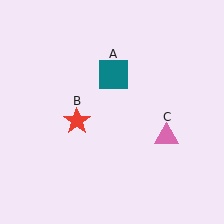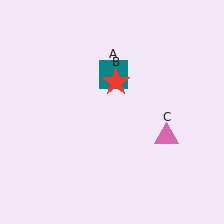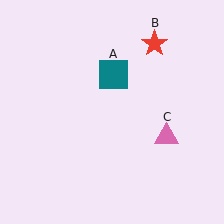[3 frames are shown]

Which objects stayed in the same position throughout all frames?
Teal square (object A) and pink triangle (object C) remained stationary.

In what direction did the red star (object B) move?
The red star (object B) moved up and to the right.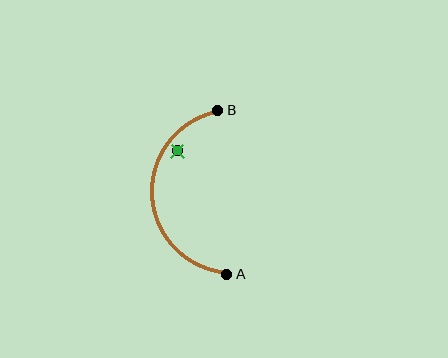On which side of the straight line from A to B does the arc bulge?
The arc bulges to the left of the straight line connecting A and B.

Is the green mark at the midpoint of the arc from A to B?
No — the green mark does not lie on the arc at all. It sits slightly inside the curve.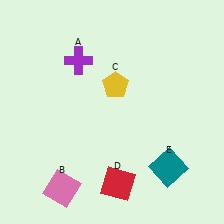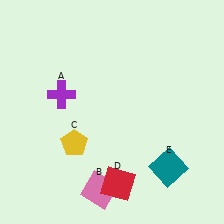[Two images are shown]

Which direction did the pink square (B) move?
The pink square (B) moved right.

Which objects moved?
The objects that moved are: the purple cross (A), the pink square (B), the yellow pentagon (C).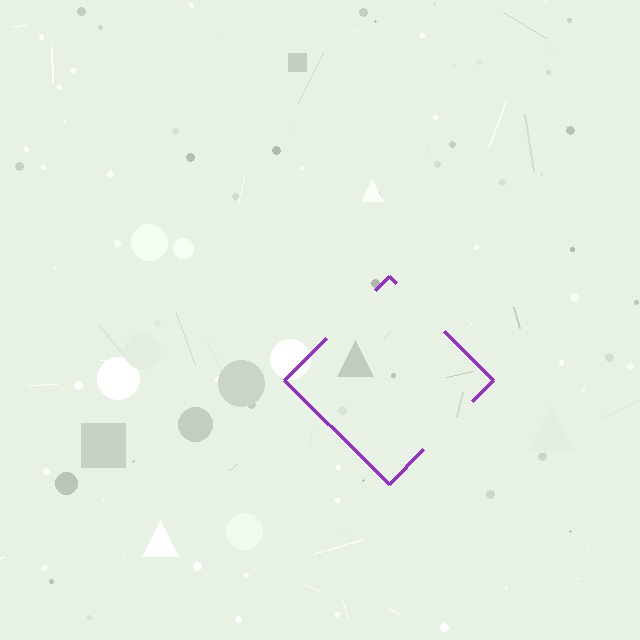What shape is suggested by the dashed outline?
The dashed outline suggests a diamond.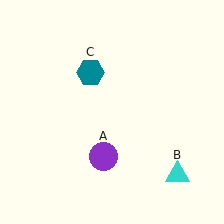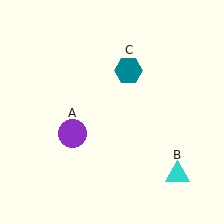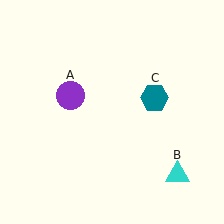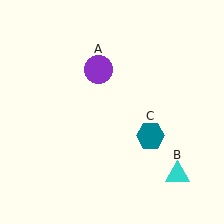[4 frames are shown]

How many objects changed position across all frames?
2 objects changed position: purple circle (object A), teal hexagon (object C).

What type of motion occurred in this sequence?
The purple circle (object A), teal hexagon (object C) rotated clockwise around the center of the scene.